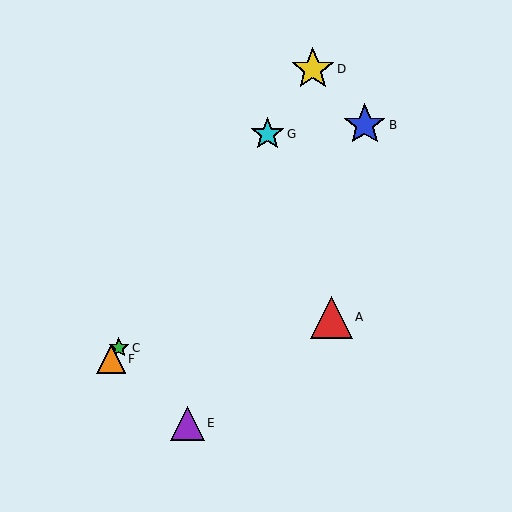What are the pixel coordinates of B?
Object B is at (365, 125).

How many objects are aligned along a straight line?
4 objects (C, D, F, G) are aligned along a straight line.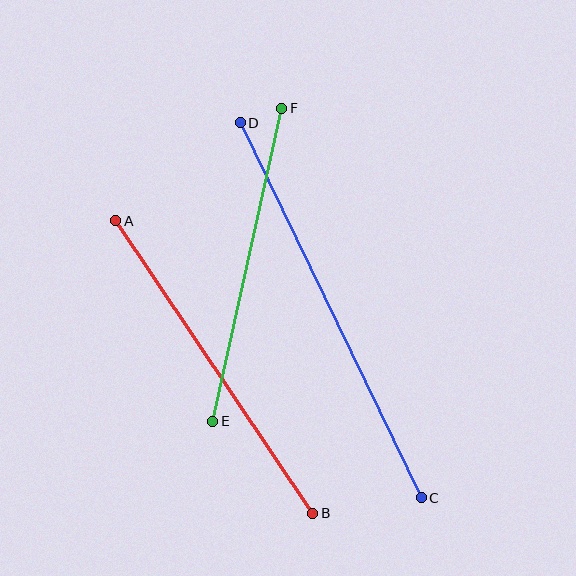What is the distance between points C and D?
The distance is approximately 416 pixels.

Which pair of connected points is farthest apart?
Points C and D are farthest apart.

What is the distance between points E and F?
The distance is approximately 320 pixels.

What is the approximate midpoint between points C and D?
The midpoint is at approximately (331, 310) pixels.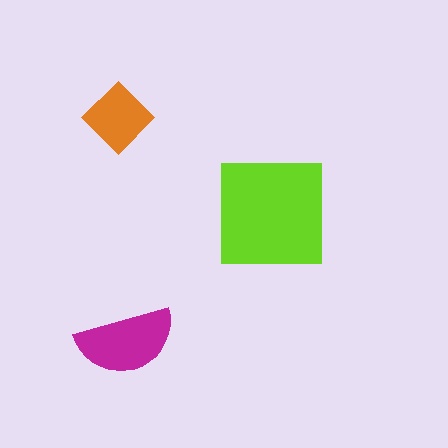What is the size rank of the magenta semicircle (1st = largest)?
2nd.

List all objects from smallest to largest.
The orange diamond, the magenta semicircle, the lime square.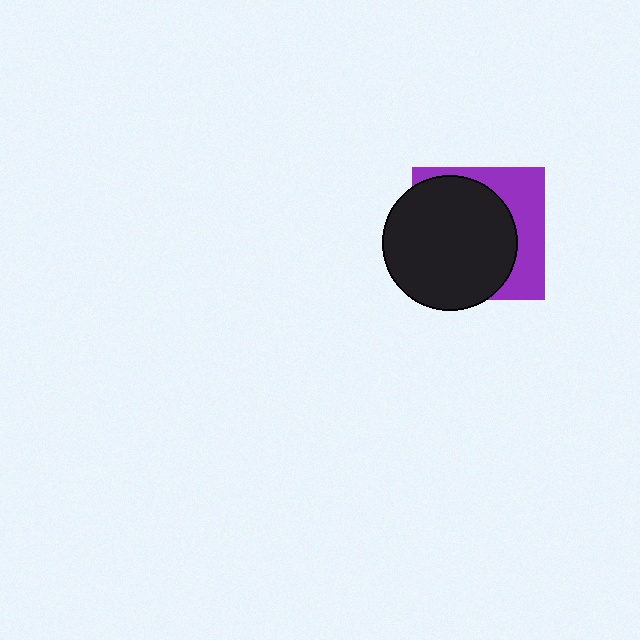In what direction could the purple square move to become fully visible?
The purple square could move right. That would shift it out from behind the black circle entirely.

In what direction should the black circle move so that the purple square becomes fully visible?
The black circle should move left. That is the shortest direction to clear the overlap and leave the purple square fully visible.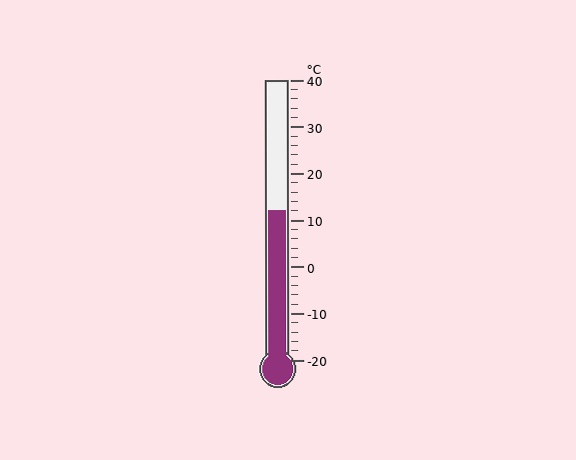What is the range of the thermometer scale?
The thermometer scale ranges from -20°C to 40°C.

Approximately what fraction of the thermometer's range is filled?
The thermometer is filled to approximately 55% of its range.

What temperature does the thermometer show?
The thermometer shows approximately 12°C.